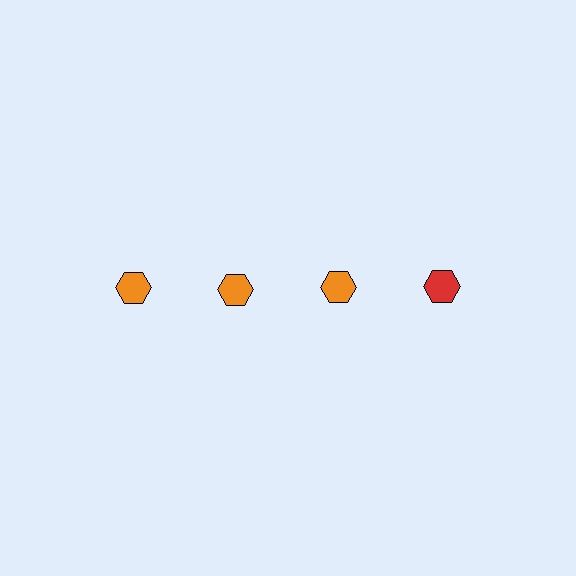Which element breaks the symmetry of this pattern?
The red hexagon in the top row, second from right column breaks the symmetry. All other shapes are orange hexagons.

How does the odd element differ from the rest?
It has a different color: red instead of orange.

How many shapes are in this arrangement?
There are 4 shapes arranged in a grid pattern.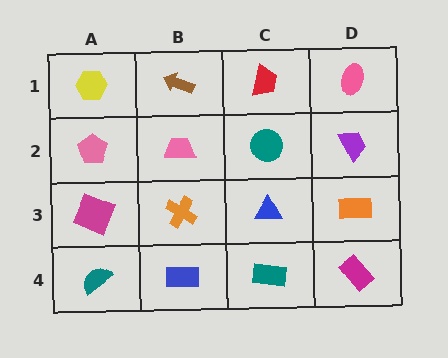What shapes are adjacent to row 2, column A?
A yellow hexagon (row 1, column A), a magenta square (row 3, column A), a pink trapezoid (row 2, column B).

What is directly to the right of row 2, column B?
A teal circle.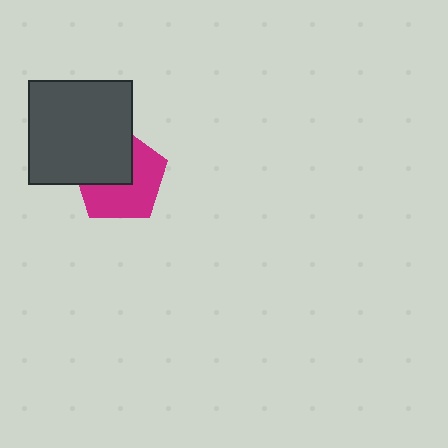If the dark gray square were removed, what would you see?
You would see the complete magenta pentagon.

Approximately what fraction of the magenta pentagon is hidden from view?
Roughly 44% of the magenta pentagon is hidden behind the dark gray square.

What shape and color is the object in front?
The object in front is a dark gray square.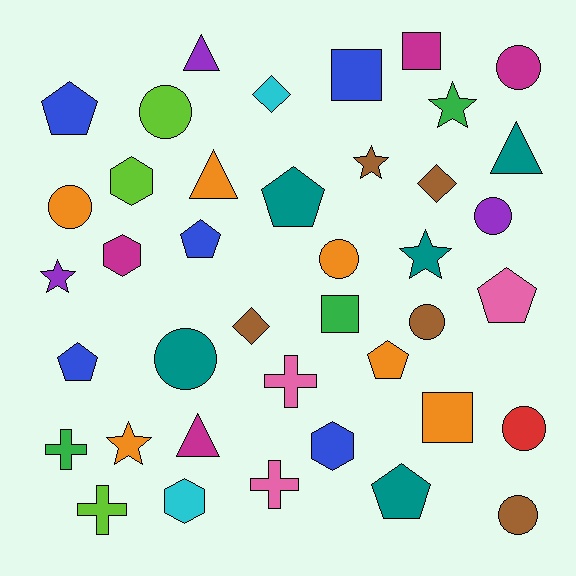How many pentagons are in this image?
There are 7 pentagons.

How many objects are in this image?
There are 40 objects.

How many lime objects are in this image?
There are 3 lime objects.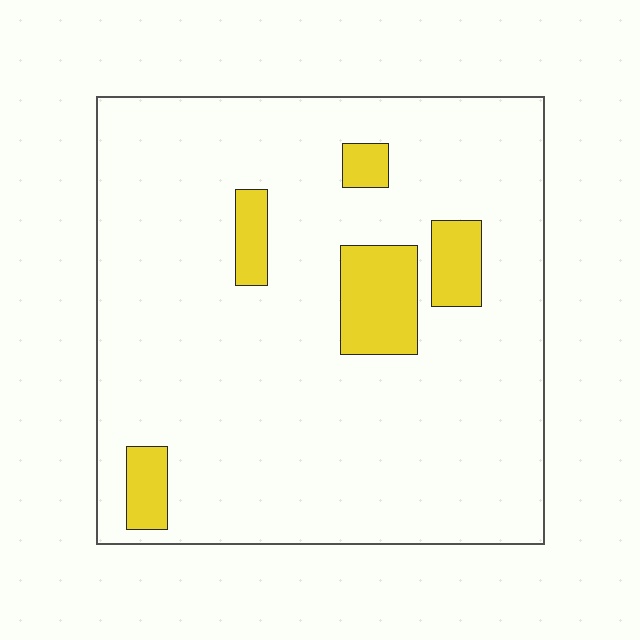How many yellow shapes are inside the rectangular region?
5.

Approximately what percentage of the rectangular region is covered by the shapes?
Approximately 10%.